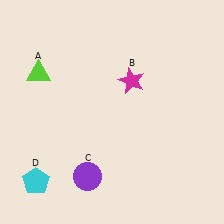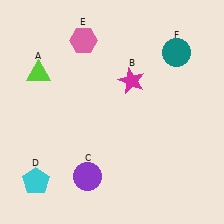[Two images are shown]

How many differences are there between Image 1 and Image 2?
There are 2 differences between the two images.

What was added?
A pink hexagon (E), a teal circle (F) were added in Image 2.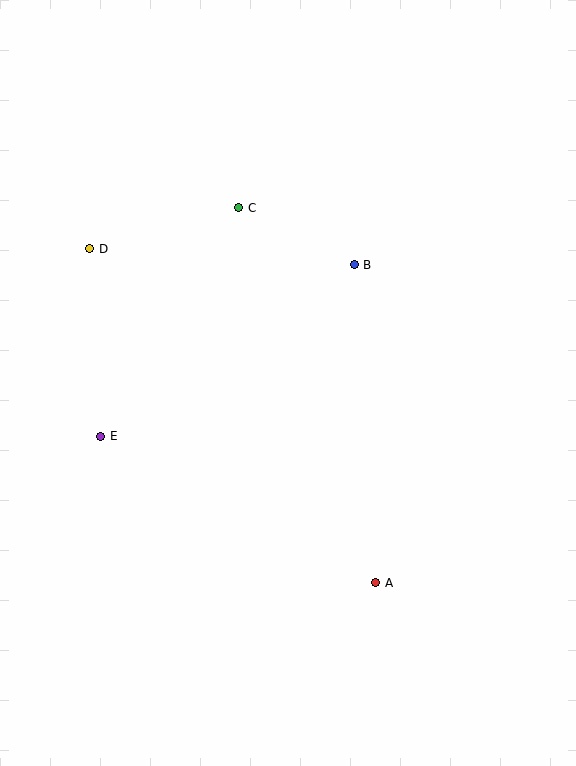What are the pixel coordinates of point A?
Point A is at (376, 583).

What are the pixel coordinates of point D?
Point D is at (90, 249).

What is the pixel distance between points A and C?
The distance between A and C is 399 pixels.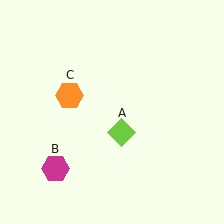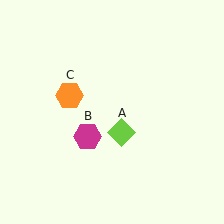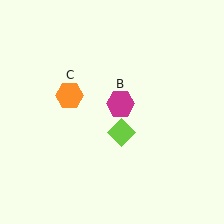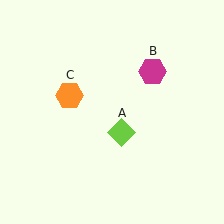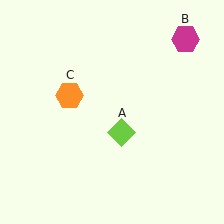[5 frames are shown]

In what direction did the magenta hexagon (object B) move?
The magenta hexagon (object B) moved up and to the right.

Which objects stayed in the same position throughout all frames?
Lime diamond (object A) and orange hexagon (object C) remained stationary.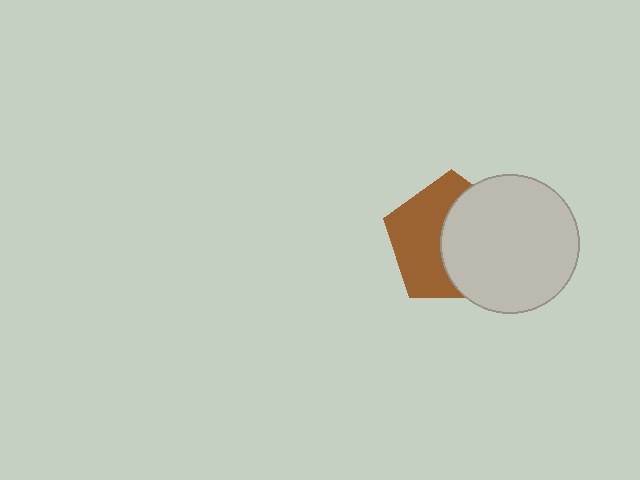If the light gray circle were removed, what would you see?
You would see the complete brown pentagon.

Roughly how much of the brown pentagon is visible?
About half of it is visible (roughly 49%).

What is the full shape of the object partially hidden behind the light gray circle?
The partially hidden object is a brown pentagon.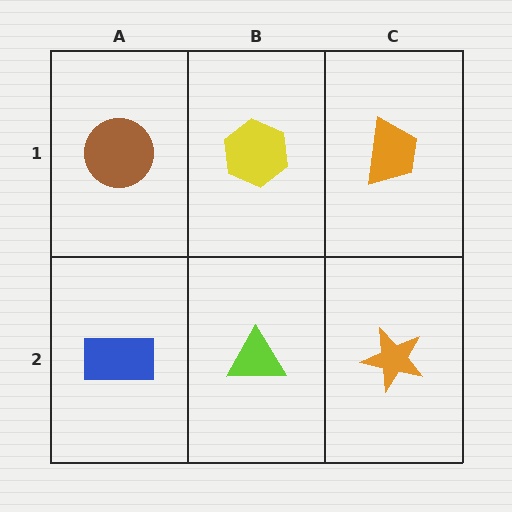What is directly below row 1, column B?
A lime triangle.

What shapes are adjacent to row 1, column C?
An orange star (row 2, column C), a yellow hexagon (row 1, column B).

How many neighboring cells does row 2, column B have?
3.